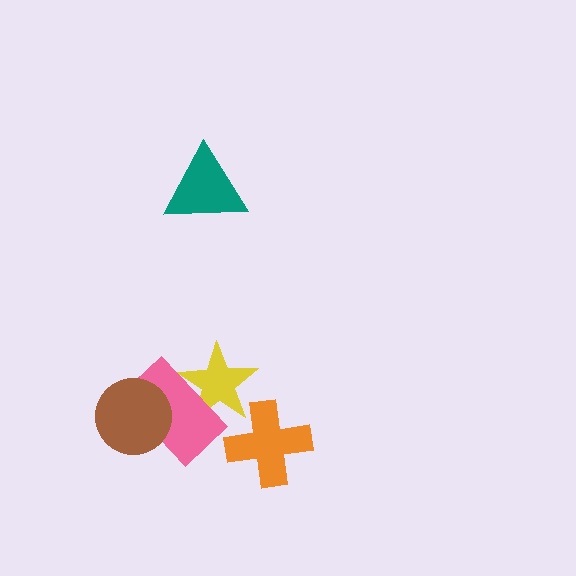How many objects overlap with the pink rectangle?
2 objects overlap with the pink rectangle.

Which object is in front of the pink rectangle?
The brown circle is in front of the pink rectangle.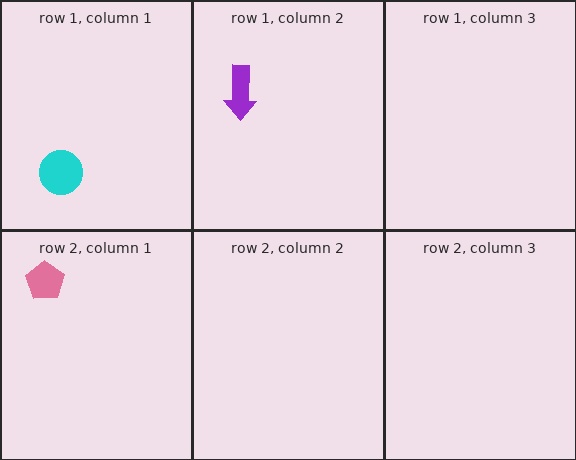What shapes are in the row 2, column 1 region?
The pink pentagon.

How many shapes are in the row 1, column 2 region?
1.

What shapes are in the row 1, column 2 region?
The purple arrow.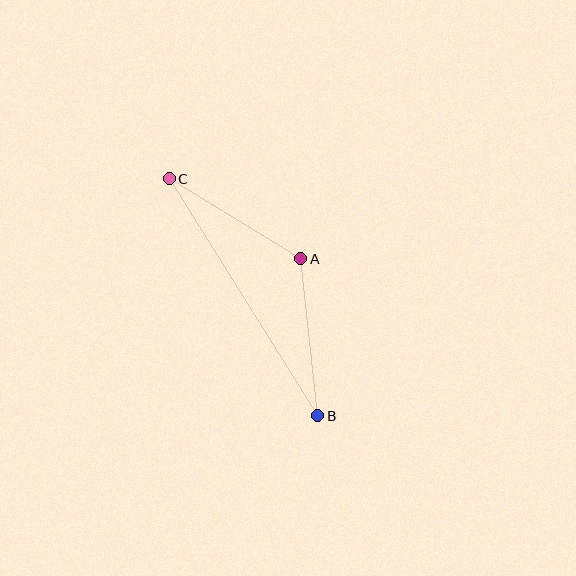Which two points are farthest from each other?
Points B and C are farthest from each other.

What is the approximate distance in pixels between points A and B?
The distance between A and B is approximately 158 pixels.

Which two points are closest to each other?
Points A and C are closest to each other.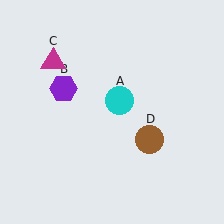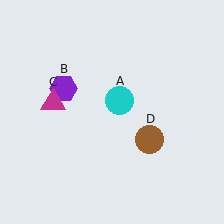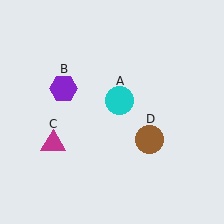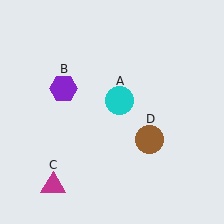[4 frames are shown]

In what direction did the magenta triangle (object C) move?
The magenta triangle (object C) moved down.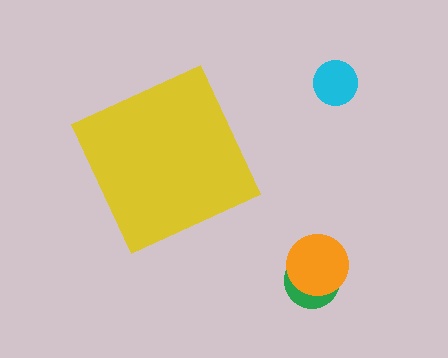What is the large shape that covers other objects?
A yellow diamond.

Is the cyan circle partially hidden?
No, the cyan circle is fully visible.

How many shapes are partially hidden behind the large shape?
0 shapes are partially hidden.